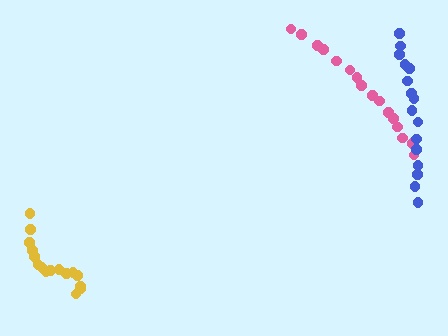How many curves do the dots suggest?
There are 3 distinct paths.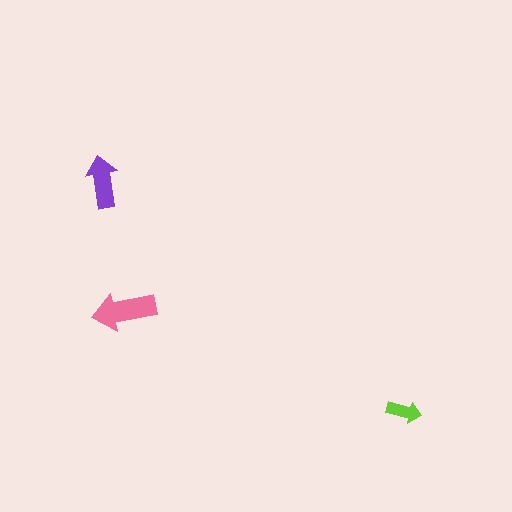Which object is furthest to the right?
The lime arrow is rightmost.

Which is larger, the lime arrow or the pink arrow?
The pink one.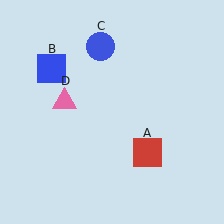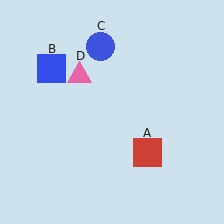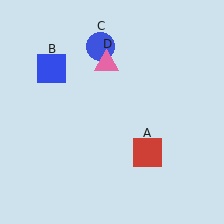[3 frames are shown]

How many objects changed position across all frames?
1 object changed position: pink triangle (object D).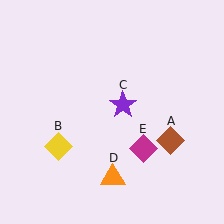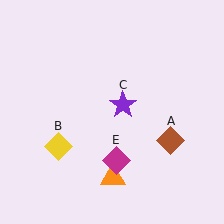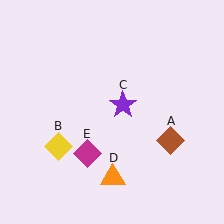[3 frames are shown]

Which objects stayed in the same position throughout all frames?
Brown diamond (object A) and yellow diamond (object B) and purple star (object C) and orange triangle (object D) remained stationary.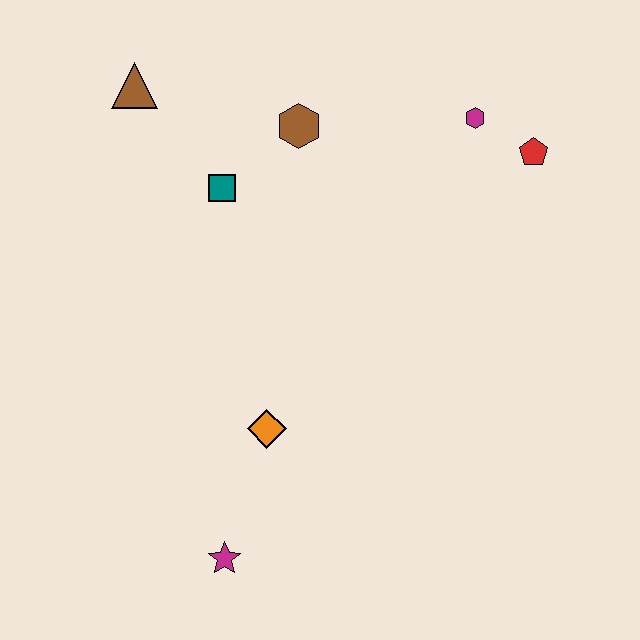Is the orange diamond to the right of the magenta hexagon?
No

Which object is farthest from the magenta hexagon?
The magenta star is farthest from the magenta hexagon.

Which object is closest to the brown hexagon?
The teal square is closest to the brown hexagon.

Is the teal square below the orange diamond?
No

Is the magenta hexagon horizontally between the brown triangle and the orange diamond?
No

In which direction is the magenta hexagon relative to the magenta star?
The magenta hexagon is above the magenta star.